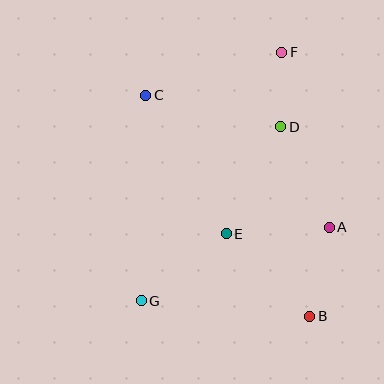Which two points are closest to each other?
Points D and F are closest to each other.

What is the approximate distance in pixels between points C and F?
The distance between C and F is approximately 143 pixels.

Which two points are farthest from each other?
Points F and G are farthest from each other.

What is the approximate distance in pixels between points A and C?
The distance between A and C is approximately 226 pixels.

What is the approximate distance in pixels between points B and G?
The distance between B and G is approximately 169 pixels.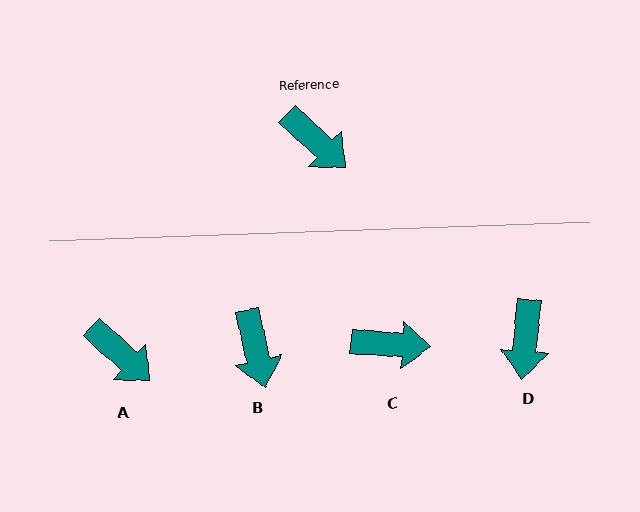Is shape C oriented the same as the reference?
No, it is off by about 39 degrees.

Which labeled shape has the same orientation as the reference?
A.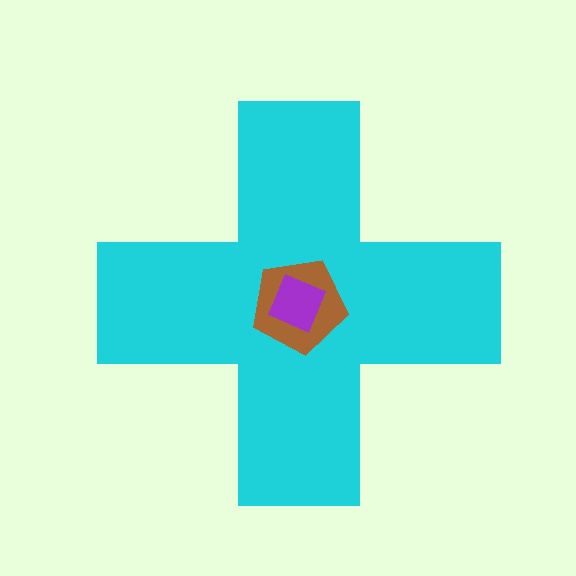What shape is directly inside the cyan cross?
The brown pentagon.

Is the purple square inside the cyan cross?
Yes.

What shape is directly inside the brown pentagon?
The purple square.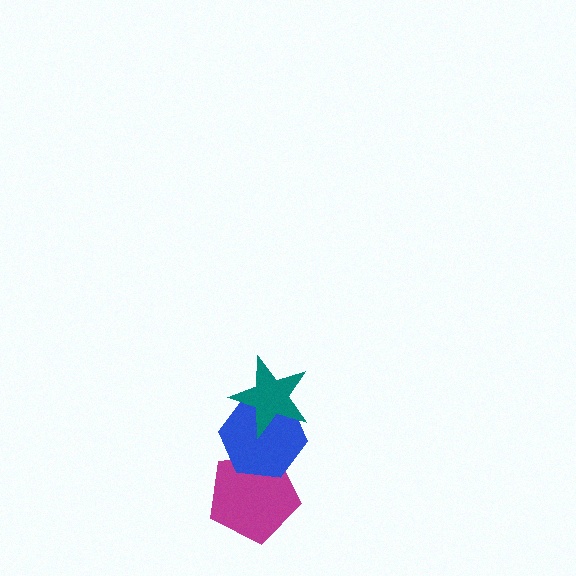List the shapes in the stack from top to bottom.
From top to bottom: the teal star, the blue hexagon, the magenta pentagon.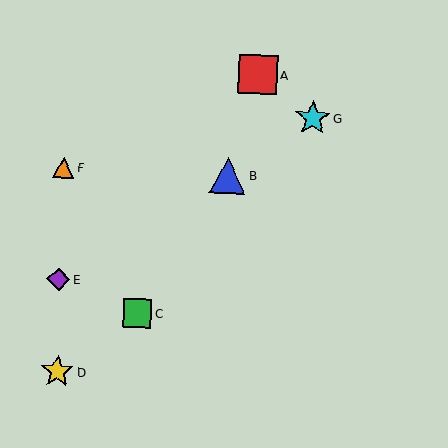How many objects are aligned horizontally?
2 objects (B, F) are aligned horizontally.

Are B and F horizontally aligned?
Yes, both are at y≈175.